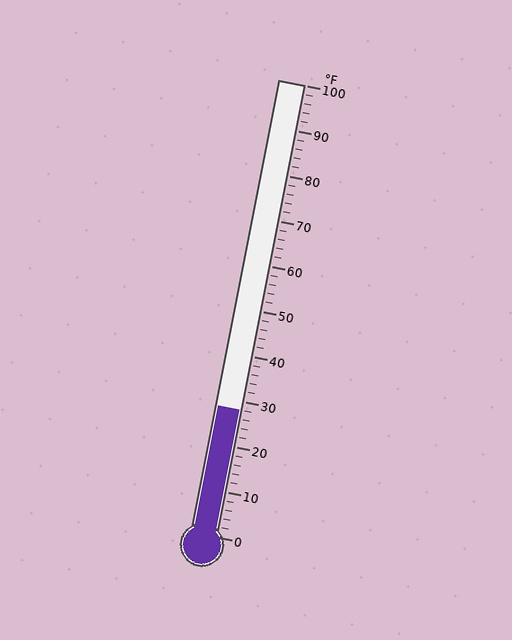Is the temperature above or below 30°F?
The temperature is below 30°F.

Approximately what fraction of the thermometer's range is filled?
The thermometer is filled to approximately 30% of its range.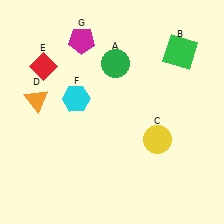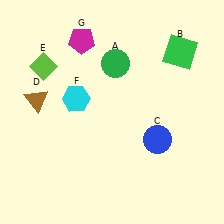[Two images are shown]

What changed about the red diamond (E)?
In Image 1, E is red. In Image 2, it changed to lime.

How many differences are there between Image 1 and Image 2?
There are 3 differences between the two images.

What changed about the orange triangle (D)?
In Image 1, D is orange. In Image 2, it changed to brown.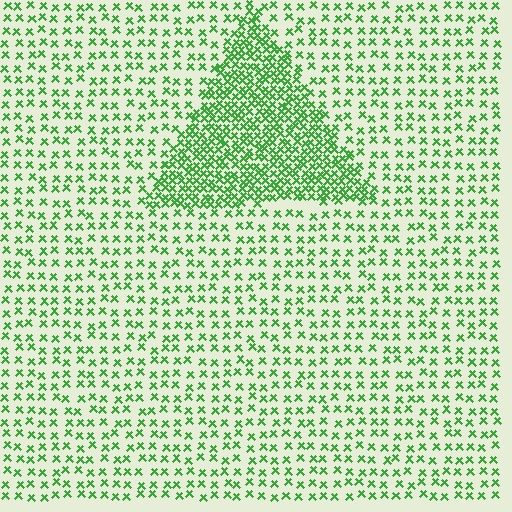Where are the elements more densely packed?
The elements are more densely packed inside the triangle boundary.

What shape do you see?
I see a triangle.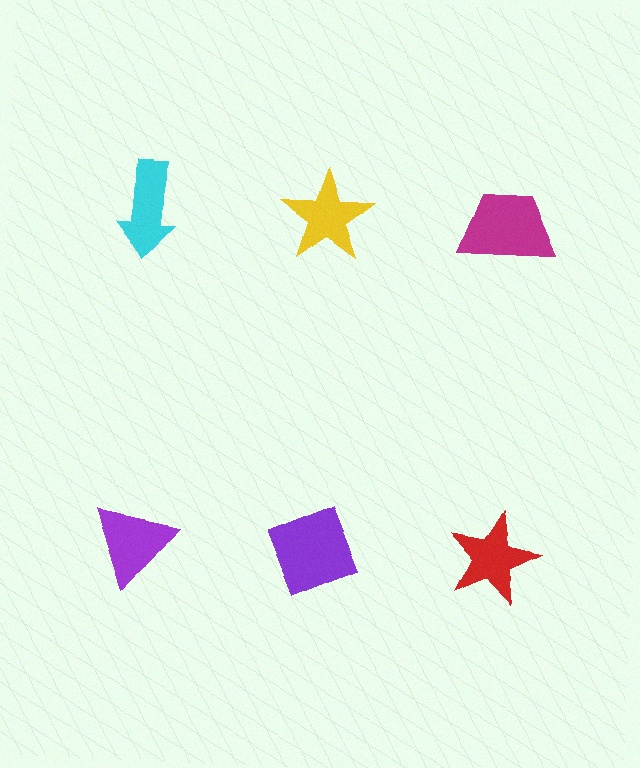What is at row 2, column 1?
A purple triangle.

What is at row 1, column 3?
A magenta trapezoid.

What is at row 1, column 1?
A cyan arrow.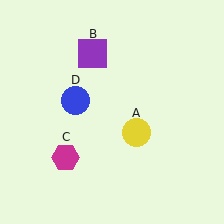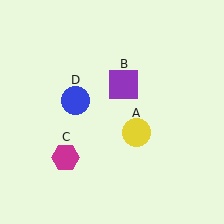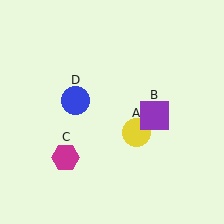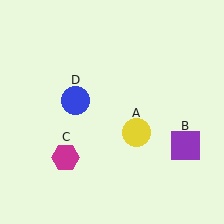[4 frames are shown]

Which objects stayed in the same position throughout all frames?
Yellow circle (object A) and magenta hexagon (object C) and blue circle (object D) remained stationary.